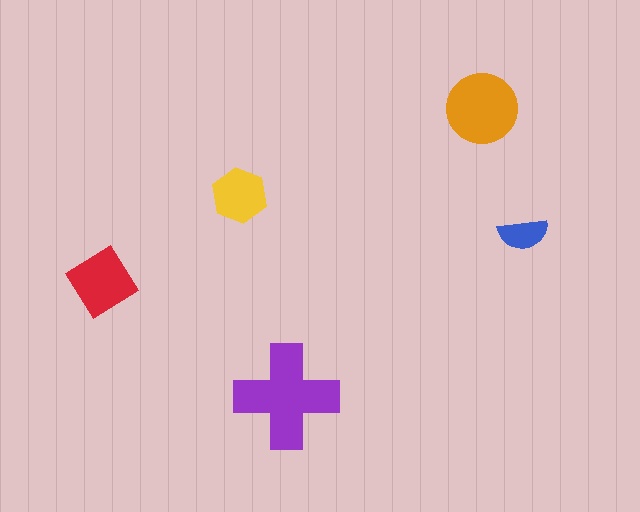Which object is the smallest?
The blue semicircle.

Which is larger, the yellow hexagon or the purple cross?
The purple cross.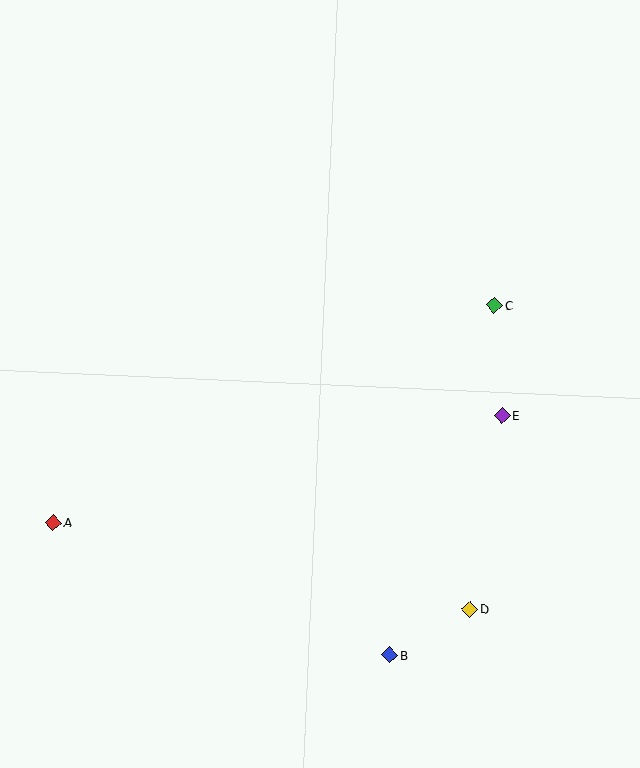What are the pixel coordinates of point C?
Point C is at (494, 305).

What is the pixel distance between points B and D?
The distance between B and D is 92 pixels.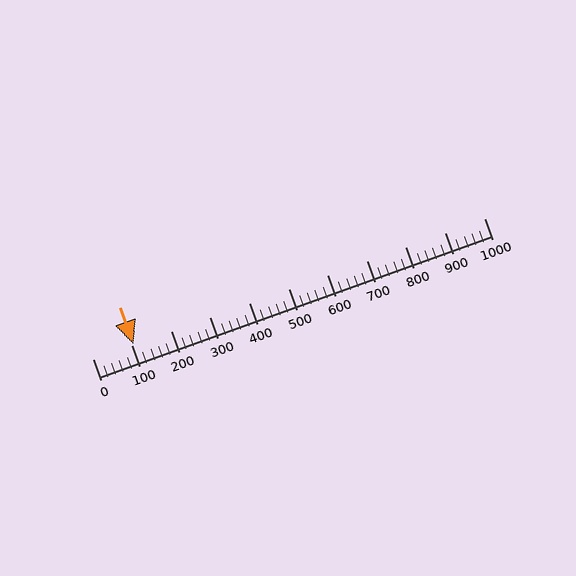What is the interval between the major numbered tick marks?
The major tick marks are spaced 100 units apart.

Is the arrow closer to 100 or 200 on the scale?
The arrow is closer to 100.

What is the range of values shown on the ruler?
The ruler shows values from 0 to 1000.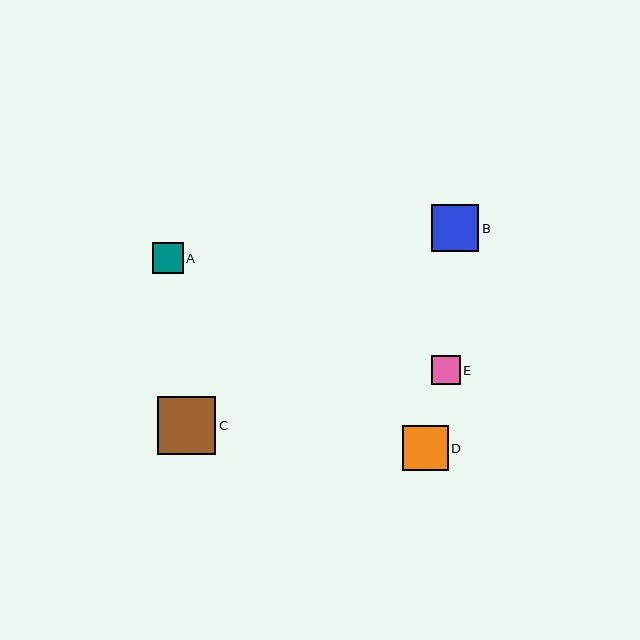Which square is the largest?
Square C is the largest with a size of approximately 58 pixels.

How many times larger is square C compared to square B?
Square C is approximately 1.2 times the size of square B.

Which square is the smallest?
Square E is the smallest with a size of approximately 29 pixels.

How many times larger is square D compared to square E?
Square D is approximately 1.6 times the size of square E.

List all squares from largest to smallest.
From largest to smallest: C, B, D, A, E.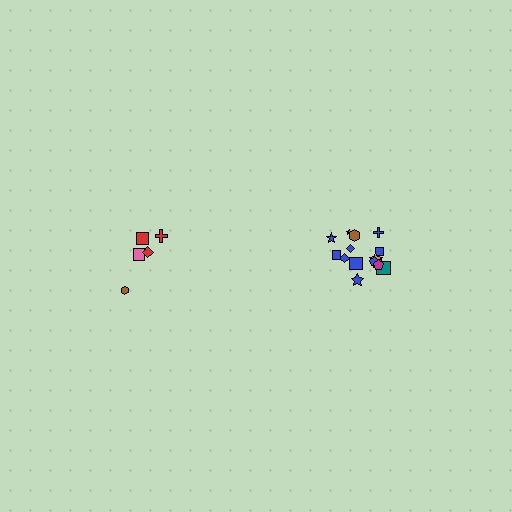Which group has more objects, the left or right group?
The right group.